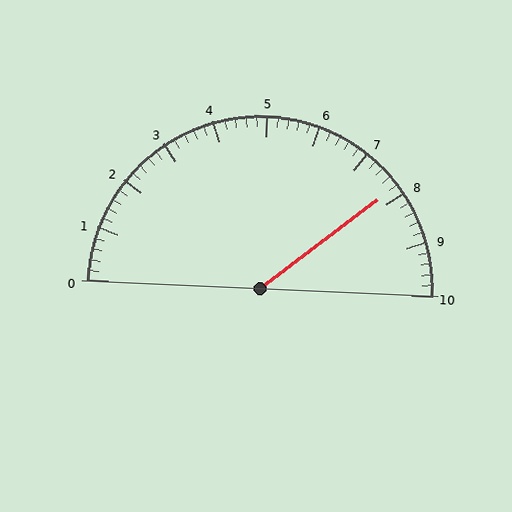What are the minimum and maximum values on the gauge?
The gauge ranges from 0 to 10.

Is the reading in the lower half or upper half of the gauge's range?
The reading is in the upper half of the range (0 to 10).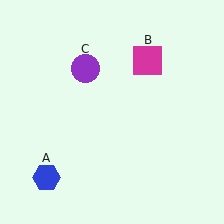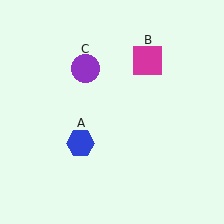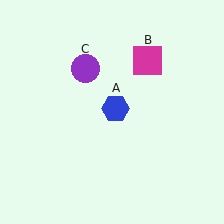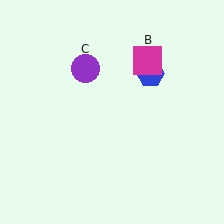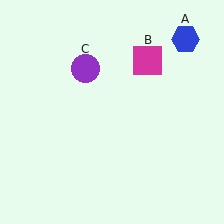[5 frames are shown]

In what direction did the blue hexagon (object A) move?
The blue hexagon (object A) moved up and to the right.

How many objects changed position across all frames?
1 object changed position: blue hexagon (object A).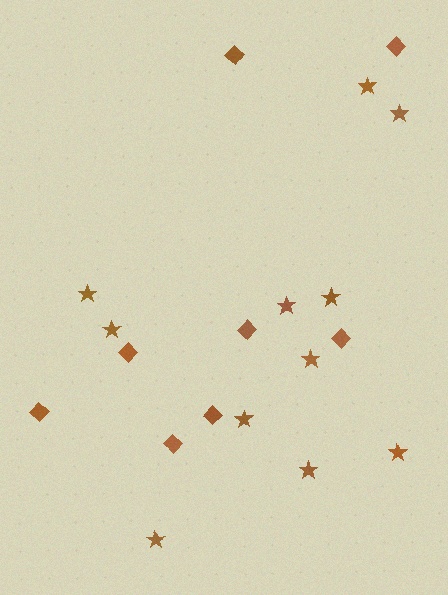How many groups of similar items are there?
There are 2 groups: one group of stars (11) and one group of diamonds (8).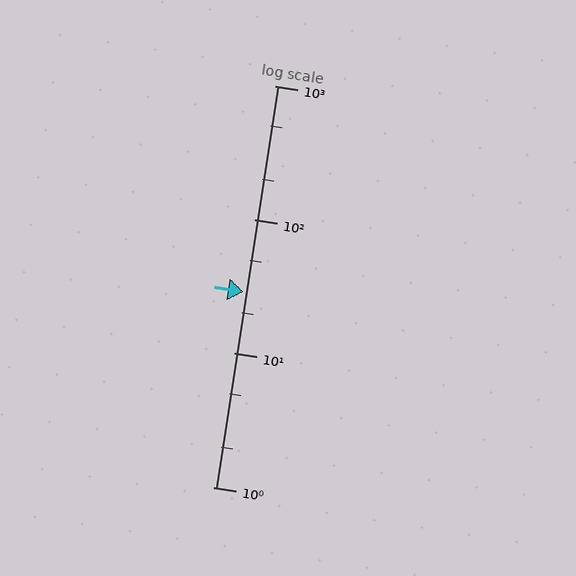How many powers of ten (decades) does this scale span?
The scale spans 3 decades, from 1 to 1000.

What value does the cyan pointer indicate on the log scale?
The pointer indicates approximately 29.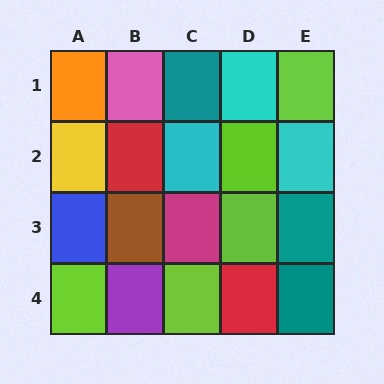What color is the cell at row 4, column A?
Lime.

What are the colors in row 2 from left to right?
Yellow, red, cyan, lime, cyan.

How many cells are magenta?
1 cell is magenta.